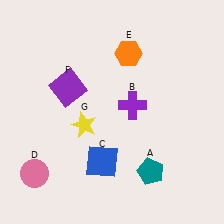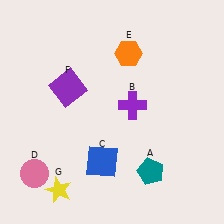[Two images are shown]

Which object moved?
The yellow star (G) moved down.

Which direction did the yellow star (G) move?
The yellow star (G) moved down.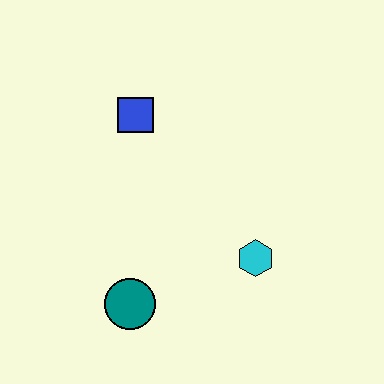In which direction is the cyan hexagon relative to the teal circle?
The cyan hexagon is to the right of the teal circle.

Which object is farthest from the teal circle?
The blue square is farthest from the teal circle.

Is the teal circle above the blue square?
No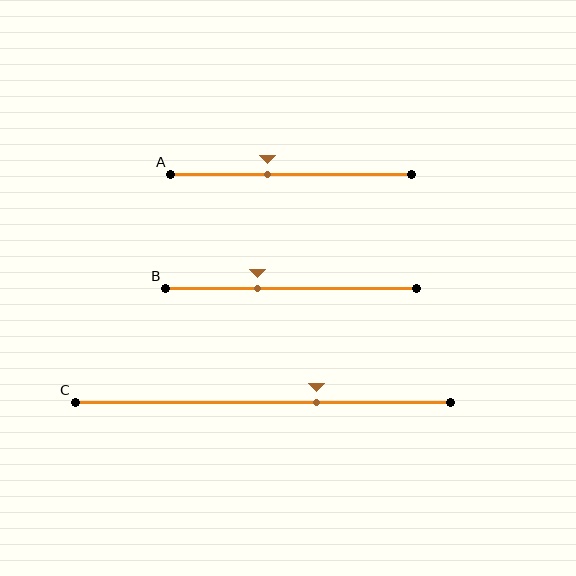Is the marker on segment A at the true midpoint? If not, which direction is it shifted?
No, the marker on segment A is shifted to the left by about 10% of the segment length.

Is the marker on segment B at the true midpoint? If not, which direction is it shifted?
No, the marker on segment B is shifted to the left by about 14% of the segment length.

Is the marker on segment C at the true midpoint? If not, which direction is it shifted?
No, the marker on segment C is shifted to the right by about 14% of the segment length.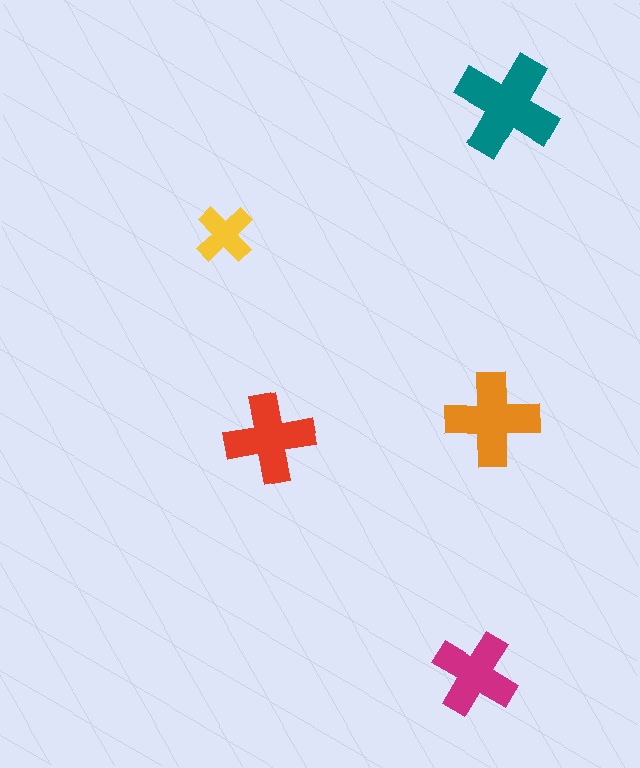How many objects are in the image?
There are 5 objects in the image.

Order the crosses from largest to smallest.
the teal one, the orange one, the red one, the magenta one, the yellow one.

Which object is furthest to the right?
The teal cross is rightmost.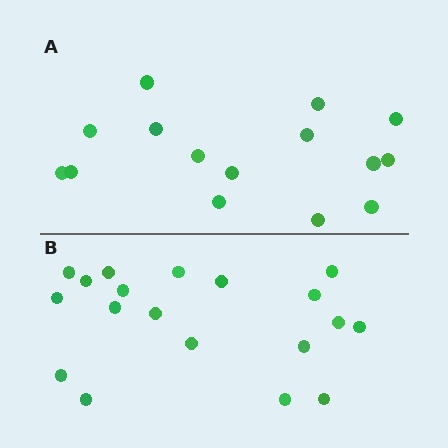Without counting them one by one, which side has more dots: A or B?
Region B (the bottom region) has more dots.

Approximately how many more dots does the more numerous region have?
Region B has about 4 more dots than region A.